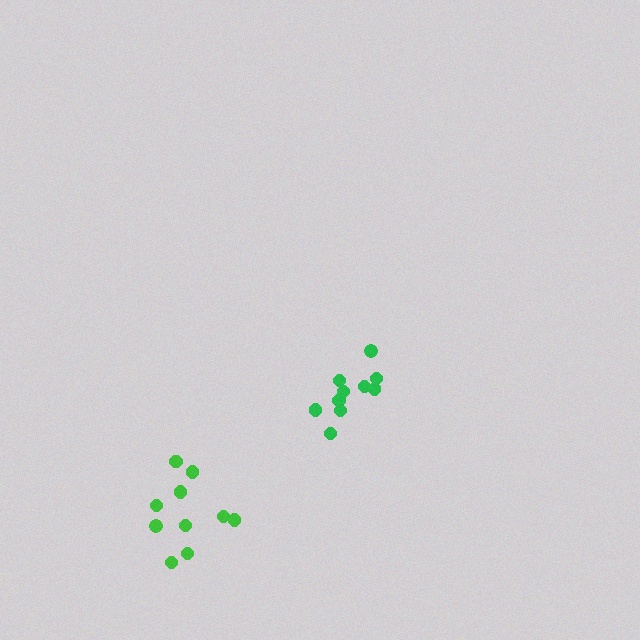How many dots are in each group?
Group 1: 10 dots, Group 2: 10 dots (20 total).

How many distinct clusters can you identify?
There are 2 distinct clusters.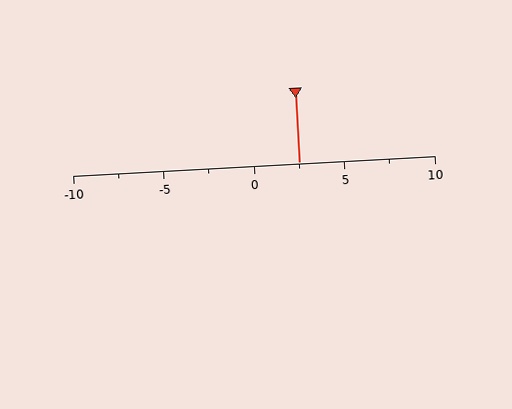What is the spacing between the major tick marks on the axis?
The major ticks are spaced 5 apart.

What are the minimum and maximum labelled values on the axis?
The axis runs from -10 to 10.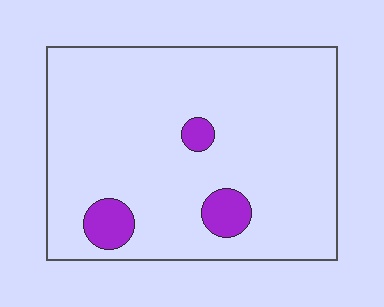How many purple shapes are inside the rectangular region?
3.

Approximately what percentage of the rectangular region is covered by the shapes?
Approximately 10%.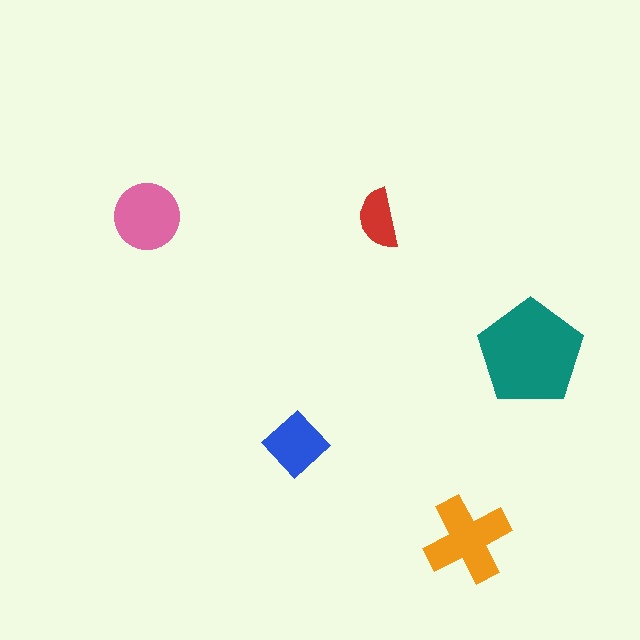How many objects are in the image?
There are 5 objects in the image.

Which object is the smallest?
The red semicircle.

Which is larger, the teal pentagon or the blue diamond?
The teal pentagon.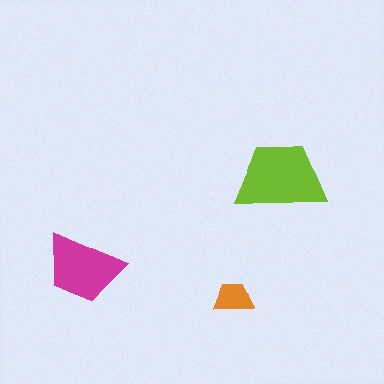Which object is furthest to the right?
The lime trapezoid is rightmost.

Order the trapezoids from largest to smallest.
the lime one, the magenta one, the orange one.